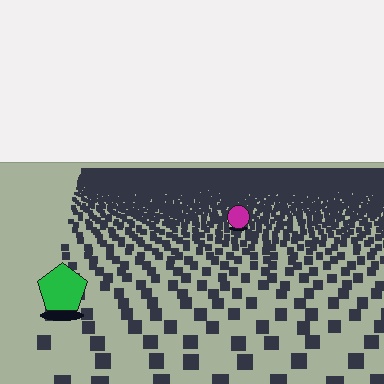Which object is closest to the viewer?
The green pentagon is closest. The texture marks near it are larger and more spread out.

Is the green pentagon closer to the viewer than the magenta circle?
Yes. The green pentagon is closer — you can tell from the texture gradient: the ground texture is coarser near it.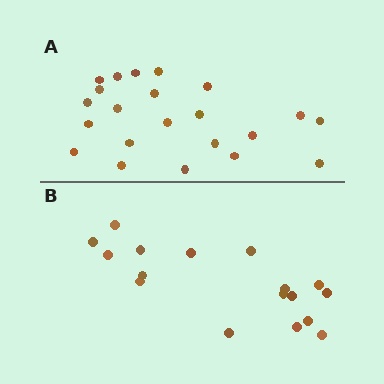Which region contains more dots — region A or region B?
Region A (the top region) has more dots.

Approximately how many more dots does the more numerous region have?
Region A has about 5 more dots than region B.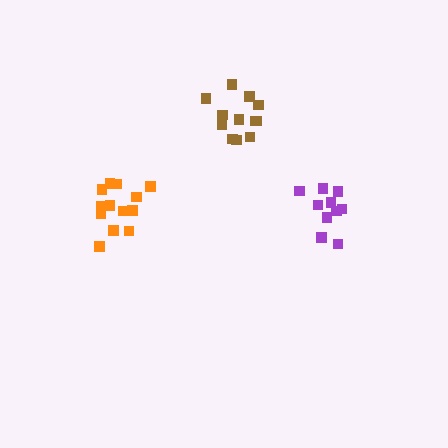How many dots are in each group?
Group 1: 12 dots, Group 2: 13 dots, Group 3: 10 dots (35 total).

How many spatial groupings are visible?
There are 3 spatial groupings.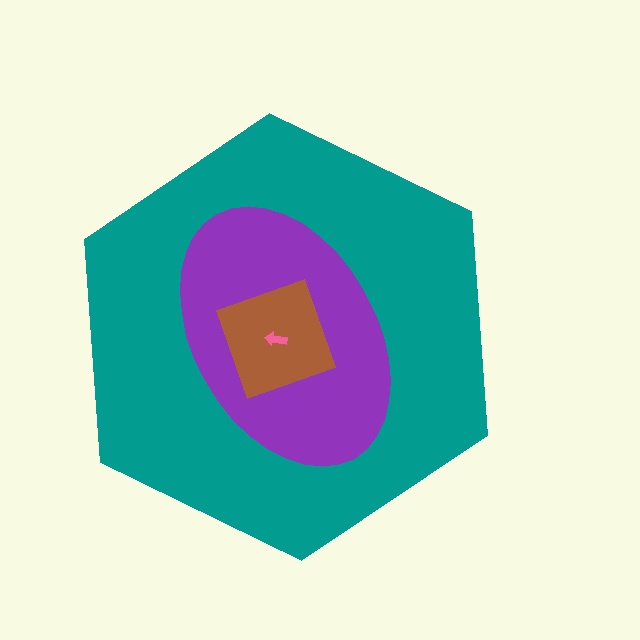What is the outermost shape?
The teal hexagon.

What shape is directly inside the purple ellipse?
The brown square.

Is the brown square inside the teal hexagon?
Yes.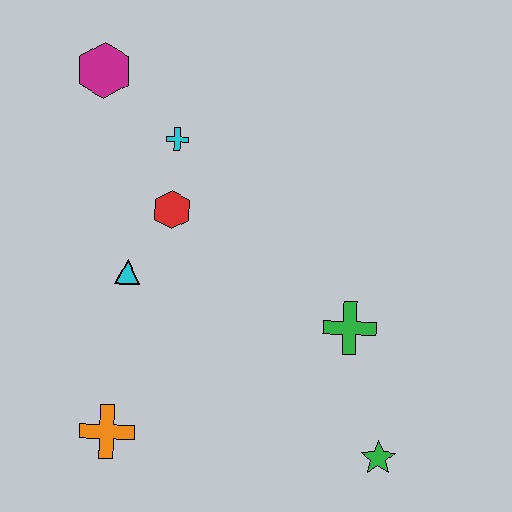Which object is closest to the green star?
The green cross is closest to the green star.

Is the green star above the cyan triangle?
No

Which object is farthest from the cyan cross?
The green star is farthest from the cyan cross.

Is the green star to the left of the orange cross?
No